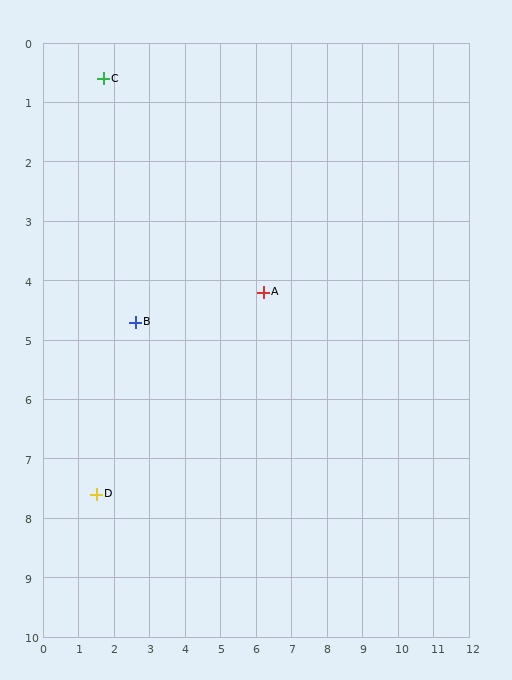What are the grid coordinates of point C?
Point C is at approximately (1.7, 0.6).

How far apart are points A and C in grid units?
Points A and C are about 5.8 grid units apart.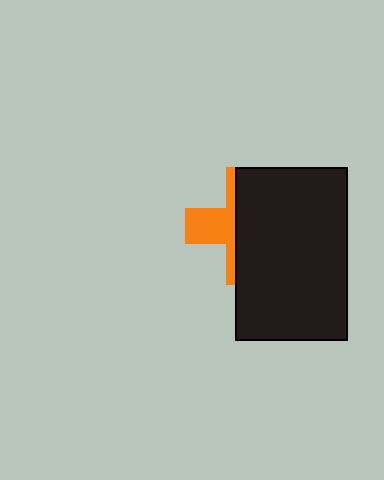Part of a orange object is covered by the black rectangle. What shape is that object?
It is a cross.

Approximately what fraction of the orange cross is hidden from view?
Roughly 64% of the orange cross is hidden behind the black rectangle.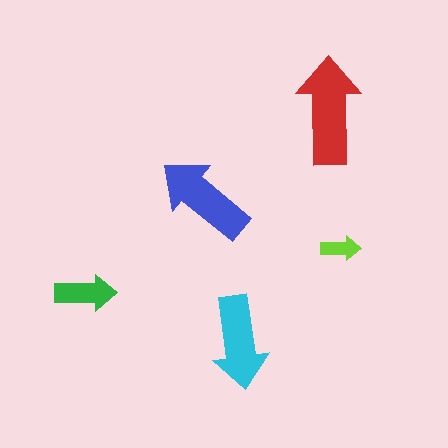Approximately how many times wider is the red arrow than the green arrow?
About 1.5 times wider.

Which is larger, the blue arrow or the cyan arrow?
The blue one.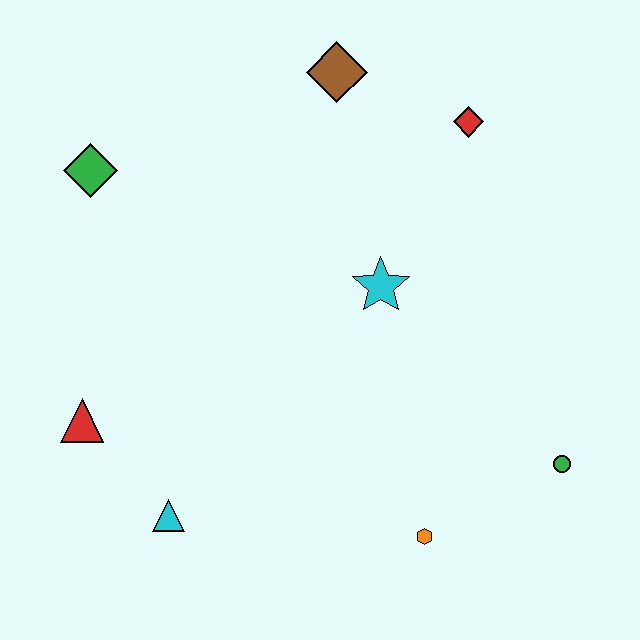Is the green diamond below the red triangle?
No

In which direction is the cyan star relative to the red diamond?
The cyan star is below the red diamond.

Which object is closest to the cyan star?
The red diamond is closest to the cyan star.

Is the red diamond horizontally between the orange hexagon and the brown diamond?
No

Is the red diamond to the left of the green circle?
Yes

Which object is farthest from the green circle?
The green diamond is farthest from the green circle.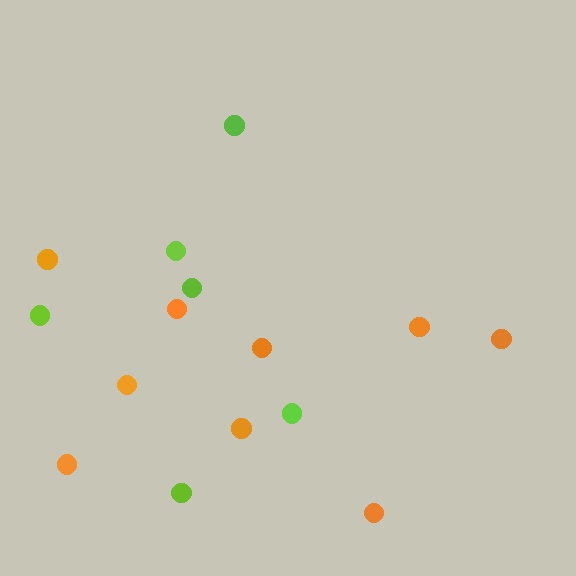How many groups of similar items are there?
There are 2 groups: one group of lime circles (6) and one group of orange circles (9).